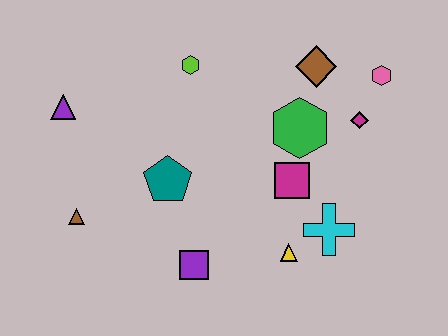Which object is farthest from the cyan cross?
The purple triangle is farthest from the cyan cross.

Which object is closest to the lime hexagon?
The teal pentagon is closest to the lime hexagon.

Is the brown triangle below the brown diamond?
Yes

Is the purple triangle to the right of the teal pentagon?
No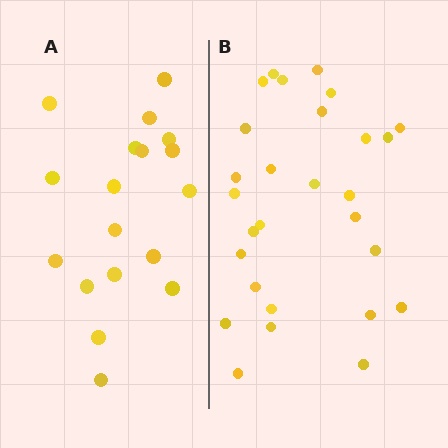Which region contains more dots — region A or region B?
Region B (the right region) has more dots.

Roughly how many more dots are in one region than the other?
Region B has roughly 10 or so more dots than region A.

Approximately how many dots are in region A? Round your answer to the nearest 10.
About 20 dots. (The exact count is 18, which rounds to 20.)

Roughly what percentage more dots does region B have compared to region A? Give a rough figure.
About 55% more.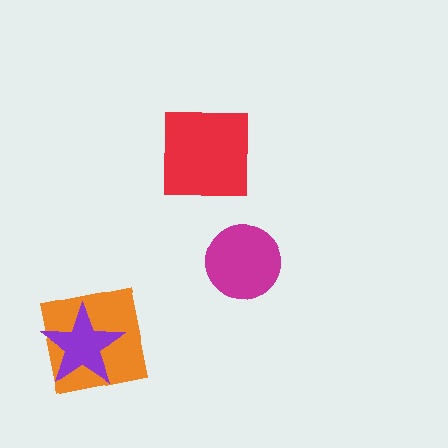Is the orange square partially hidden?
Yes, it is partially covered by another shape.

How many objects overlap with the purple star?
1 object overlaps with the purple star.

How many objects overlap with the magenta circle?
0 objects overlap with the magenta circle.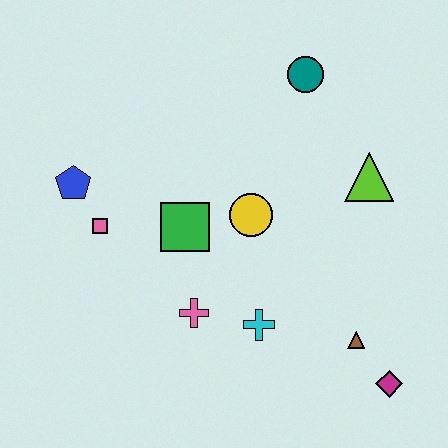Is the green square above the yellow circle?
No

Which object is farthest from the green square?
The magenta diamond is farthest from the green square.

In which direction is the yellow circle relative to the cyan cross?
The yellow circle is above the cyan cross.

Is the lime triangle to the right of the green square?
Yes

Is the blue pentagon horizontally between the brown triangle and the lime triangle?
No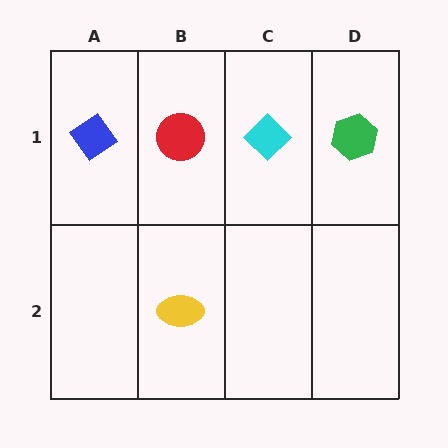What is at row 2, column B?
A yellow ellipse.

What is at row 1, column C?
A cyan diamond.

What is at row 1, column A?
A blue diamond.